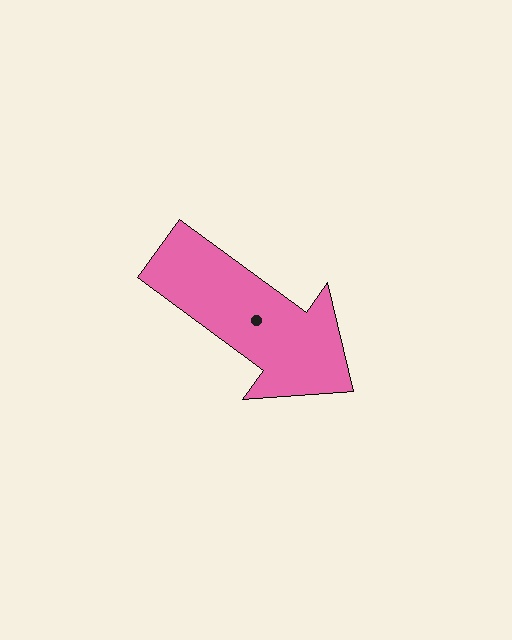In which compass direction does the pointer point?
Southeast.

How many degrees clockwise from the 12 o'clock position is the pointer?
Approximately 126 degrees.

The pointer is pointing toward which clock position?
Roughly 4 o'clock.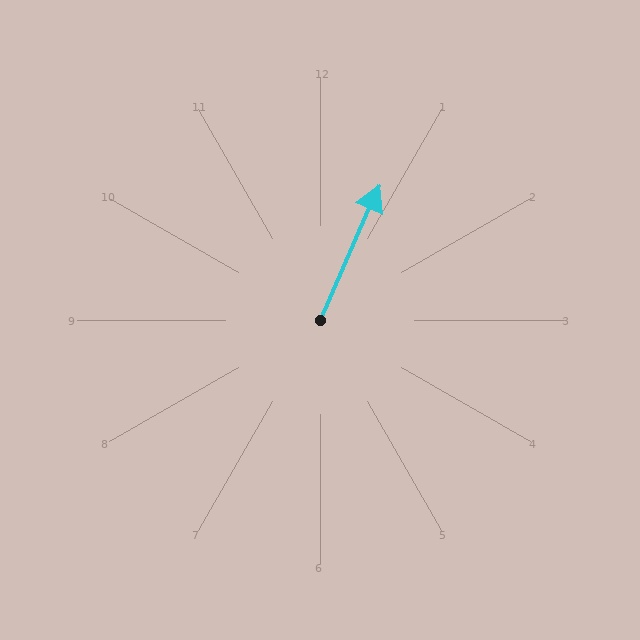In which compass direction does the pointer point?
Northeast.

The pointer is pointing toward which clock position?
Roughly 1 o'clock.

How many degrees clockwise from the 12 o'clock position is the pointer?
Approximately 24 degrees.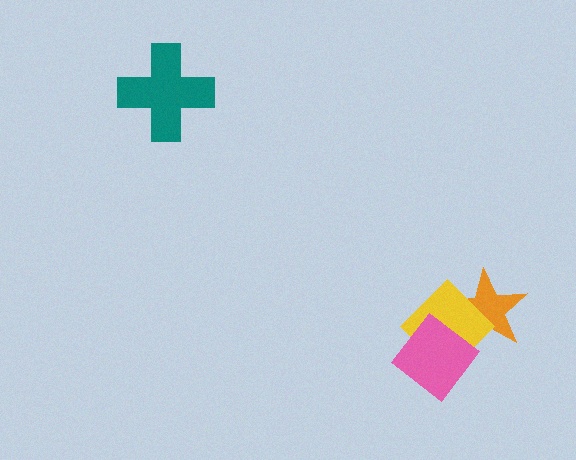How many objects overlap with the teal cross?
0 objects overlap with the teal cross.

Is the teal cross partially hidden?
No, no other shape covers it.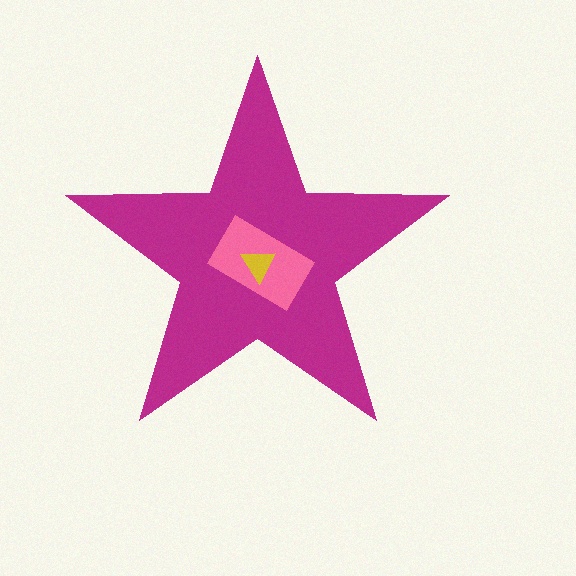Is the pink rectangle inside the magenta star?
Yes.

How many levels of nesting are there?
3.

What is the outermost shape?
The magenta star.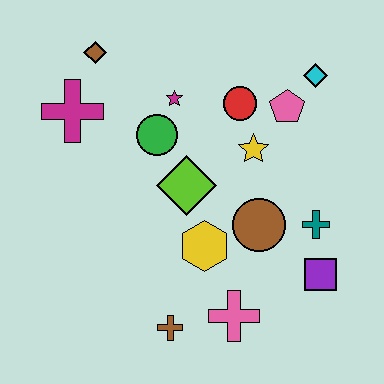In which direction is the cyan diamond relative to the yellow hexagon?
The cyan diamond is above the yellow hexagon.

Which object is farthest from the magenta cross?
The purple square is farthest from the magenta cross.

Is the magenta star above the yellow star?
Yes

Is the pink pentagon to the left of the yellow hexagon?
No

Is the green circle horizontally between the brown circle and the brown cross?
No